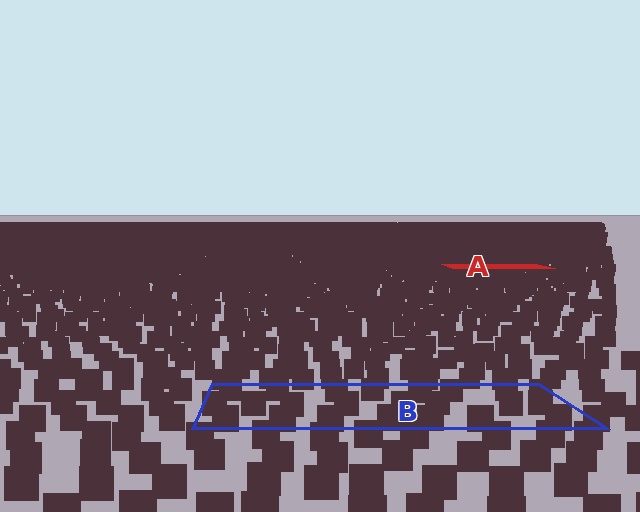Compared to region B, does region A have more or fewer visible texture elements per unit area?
Region A has more texture elements per unit area — they are packed more densely because it is farther away.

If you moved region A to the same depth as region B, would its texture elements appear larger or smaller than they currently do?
They would appear larger. At a closer depth, the same texture elements are projected at a bigger on-screen size.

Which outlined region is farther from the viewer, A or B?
Region A is farther from the viewer — the texture elements inside it appear smaller and more densely packed.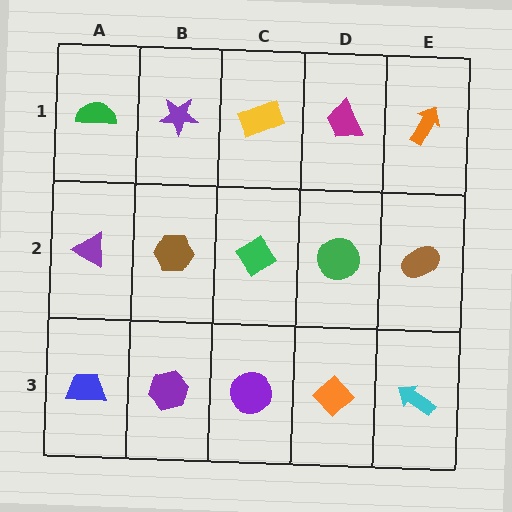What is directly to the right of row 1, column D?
An orange arrow.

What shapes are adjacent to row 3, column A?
A purple triangle (row 2, column A), a purple hexagon (row 3, column B).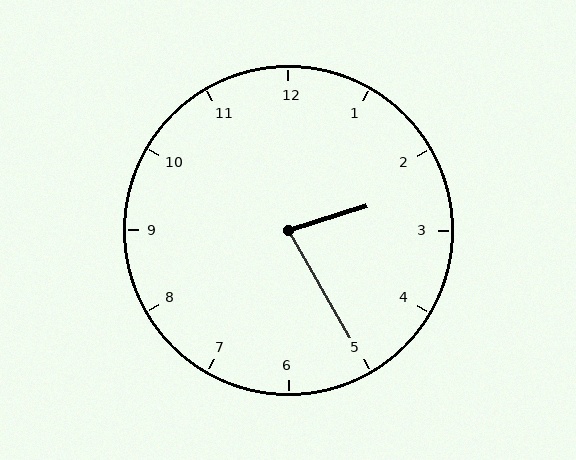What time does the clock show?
2:25.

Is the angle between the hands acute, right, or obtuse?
It is acute.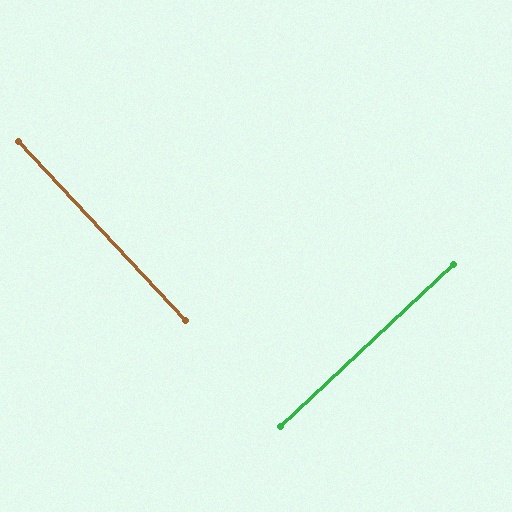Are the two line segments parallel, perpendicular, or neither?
Perpendicular — they meet at approximately 90°.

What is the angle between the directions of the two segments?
Approximately 90 degrees.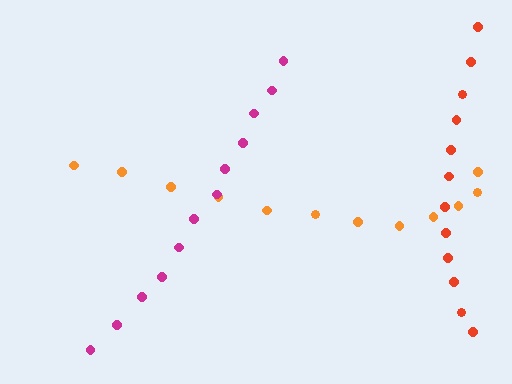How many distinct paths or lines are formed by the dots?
There are 3 distinct paths.